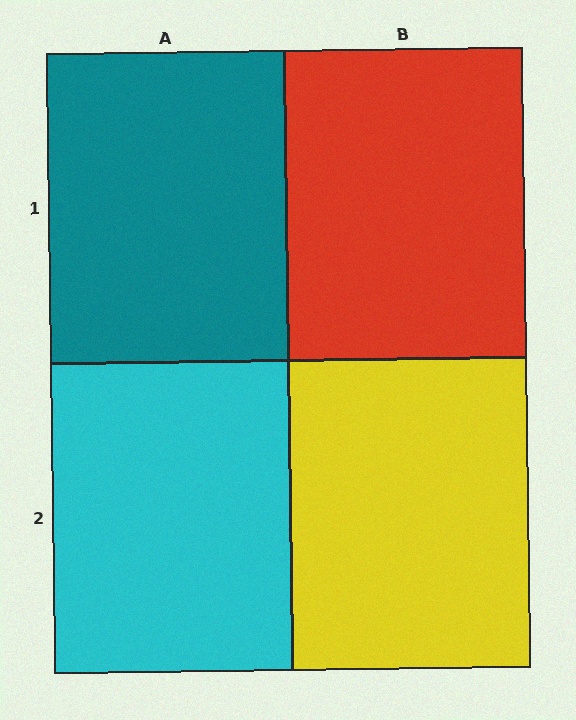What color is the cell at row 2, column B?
Yellow.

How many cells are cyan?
1 cell is cyan.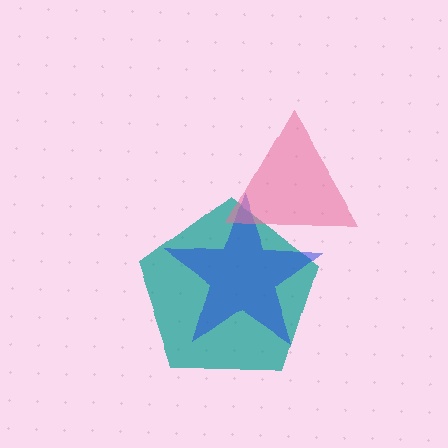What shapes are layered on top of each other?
The layered shapes are: a teal pentagon, a blue star, a pink triangle.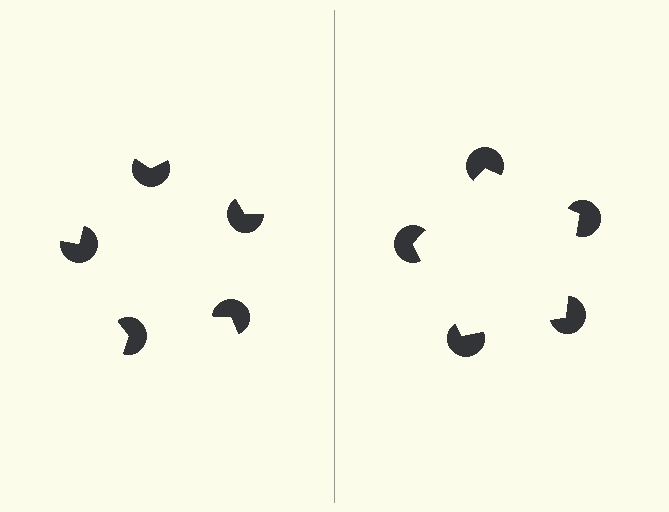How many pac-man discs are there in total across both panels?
10 — 5 on each side.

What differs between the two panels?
The pac-man discs are positioned identically on both sides; only the wedge orientations differ. On the right they align to a pentagon; on the left they are misaligned.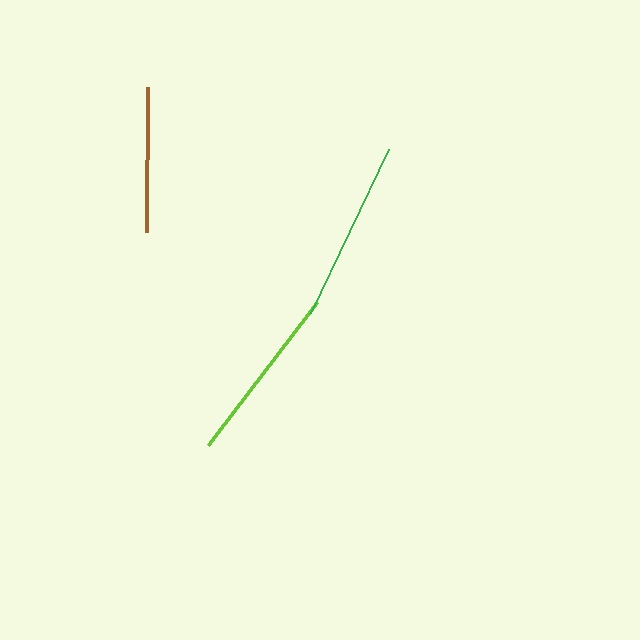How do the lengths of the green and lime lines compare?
The green and lime lines are approximately the same length.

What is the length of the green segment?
The green segment is approximately 181 pixels long.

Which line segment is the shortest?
The brown line is the shortest at approximately 145 pixels.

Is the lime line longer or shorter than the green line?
The green line is longer than the lime line.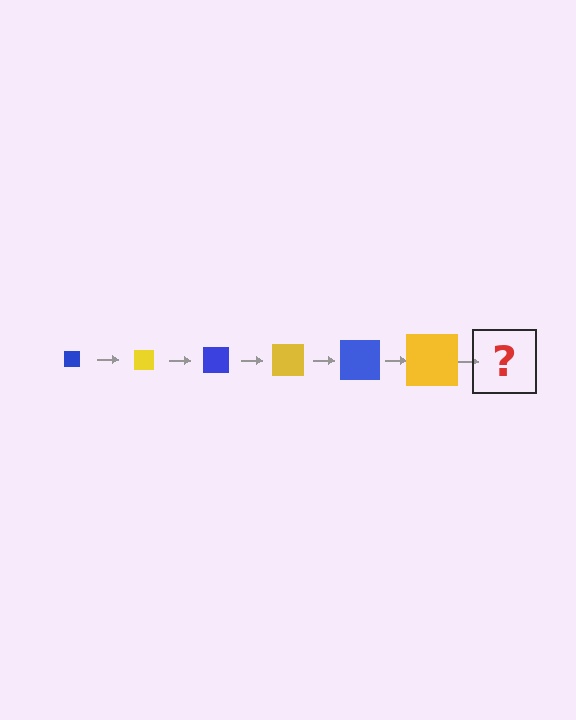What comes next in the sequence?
The next element should be a blue square, larger than the previous one.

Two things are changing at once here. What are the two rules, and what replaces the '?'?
The two rules are that the square grows larger each step and the color cycles through blue and yellow. The '?' should be a blue square, larger than the previous one.